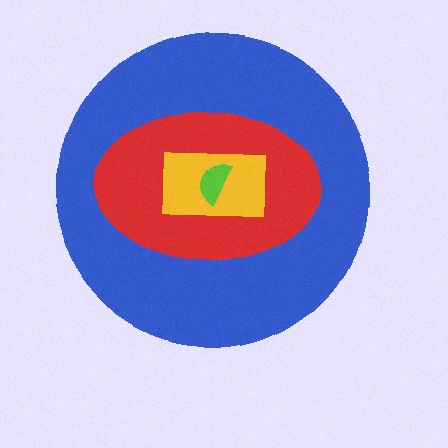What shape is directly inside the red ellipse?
The yellow rectangle.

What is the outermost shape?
The blue circle.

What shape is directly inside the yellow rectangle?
The lime semicircle.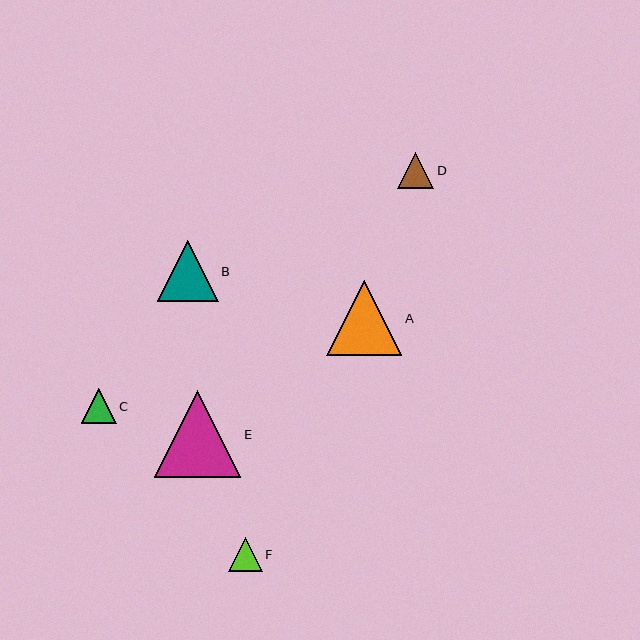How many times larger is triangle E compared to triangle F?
Triangle E is approximately 2.5 times the size of triangle F.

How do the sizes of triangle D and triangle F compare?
Triangle D and triangle F are approximately the same size.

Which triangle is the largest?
Triangle E is the largest with a size of approximately 87 pixels.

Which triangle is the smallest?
Triangle F is the smallest with a size of approximately 34 pixels.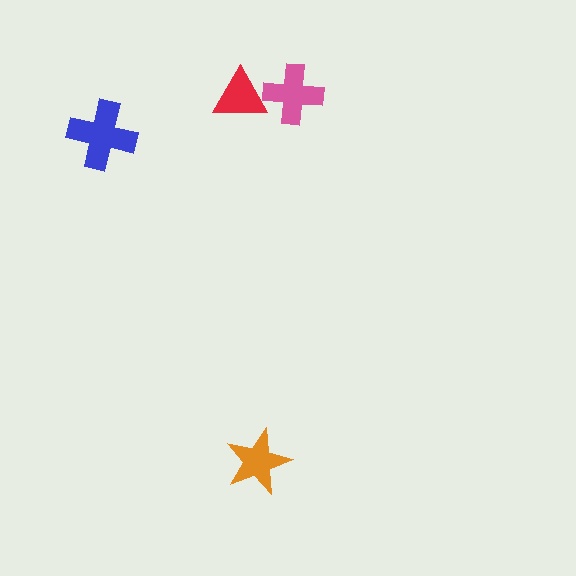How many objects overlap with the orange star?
0 objects overlap with the orange star.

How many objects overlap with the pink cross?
1 object overlaps with the pink cross.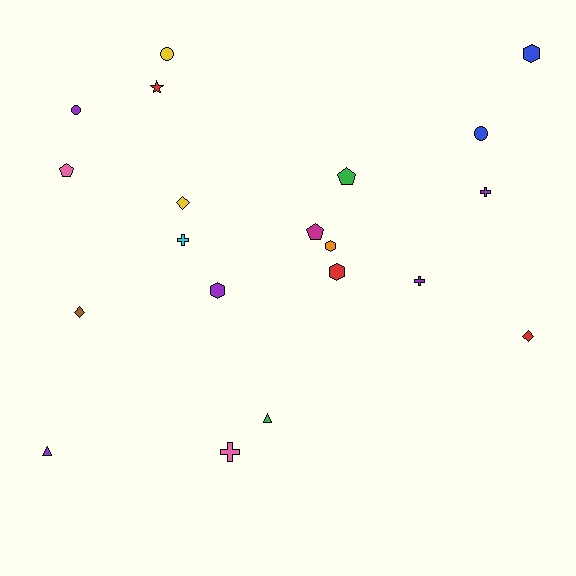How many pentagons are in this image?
There are 3 pentagons.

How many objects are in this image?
There are 20 objects.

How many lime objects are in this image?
There are no lime objects.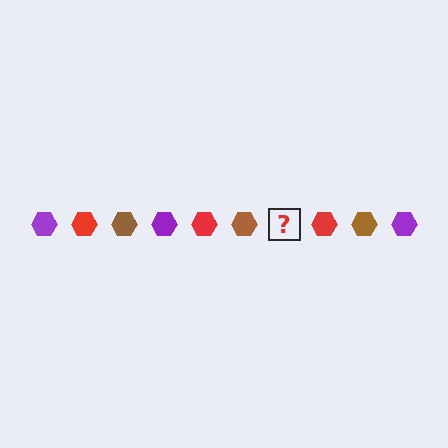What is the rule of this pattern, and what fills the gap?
The rule is that the pattern cycles through purple, red, brown hexagons. The gap should be filled with a purple hexagon.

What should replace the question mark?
The question mark should be replaced with a purple hexagon.